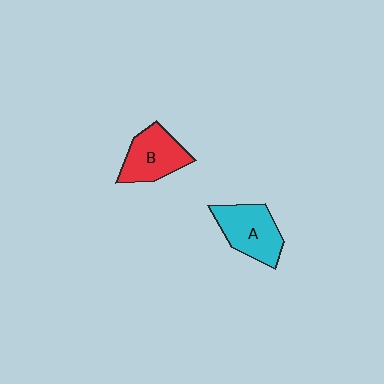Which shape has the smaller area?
Shape B (red).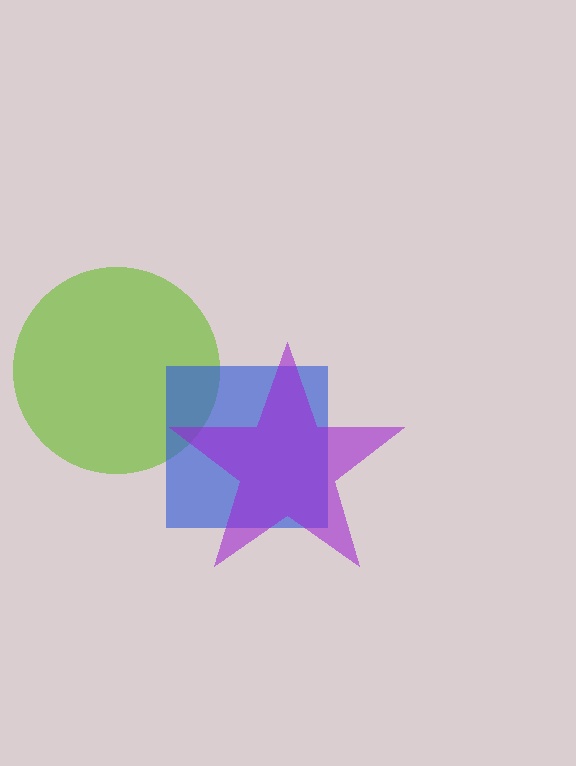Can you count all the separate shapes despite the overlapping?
Yes, there are 3 separate shapes.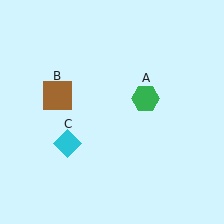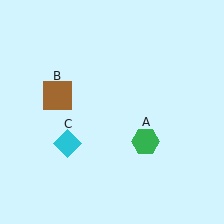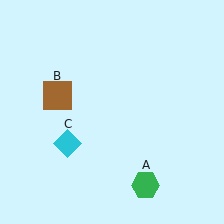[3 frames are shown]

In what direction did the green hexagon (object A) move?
The green hexagon (object A) moved down.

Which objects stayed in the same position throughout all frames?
Brown square (object B) and cyan diamond (object C) remained stationary.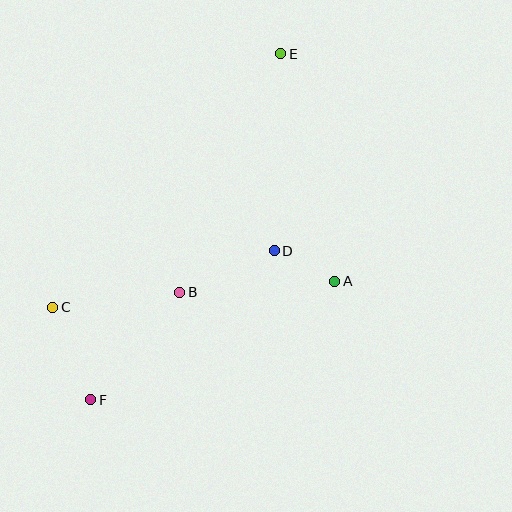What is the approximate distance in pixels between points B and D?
The distance between B and D is approximately 103 pixels.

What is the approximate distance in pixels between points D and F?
The distance between D and F is approximately 236 pixels.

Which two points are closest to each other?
Points A and D are closest to each other.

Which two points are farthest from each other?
Points E and F are farthest from each other.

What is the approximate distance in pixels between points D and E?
The distance between D and E is approximately 197 pixels.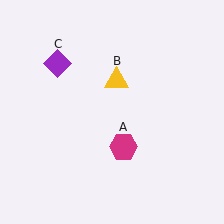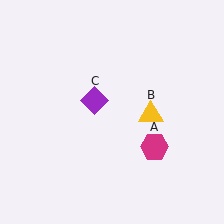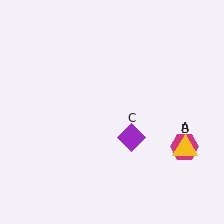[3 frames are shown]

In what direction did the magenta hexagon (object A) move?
The magenta hexagon (object A) moved right.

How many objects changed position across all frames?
3 objects changed position: magenta hexagon (object A), yellow triangle (object B), purple diamond (object C).